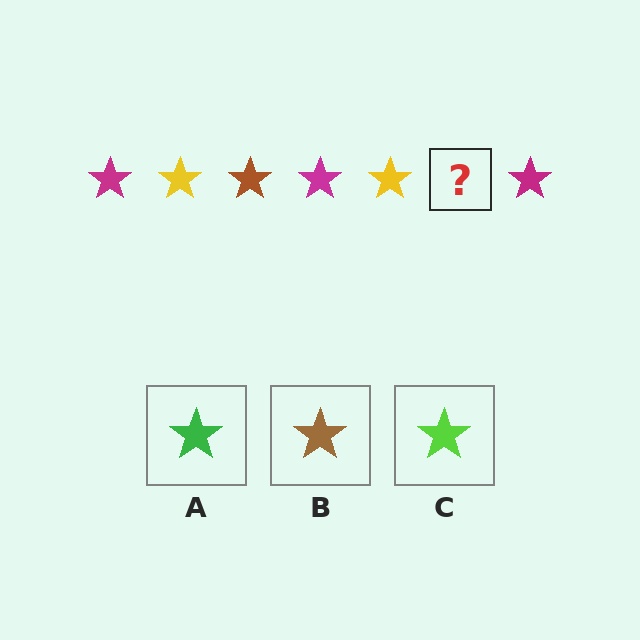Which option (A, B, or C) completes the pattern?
B.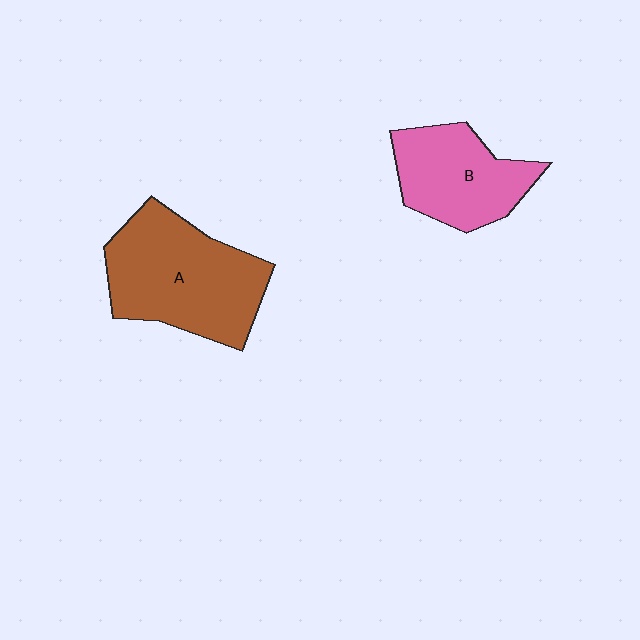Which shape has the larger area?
Shape A (brown).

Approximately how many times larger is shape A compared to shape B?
Approximately 1.4 times.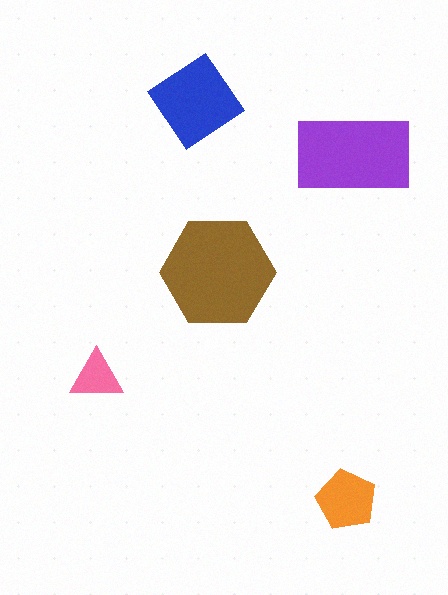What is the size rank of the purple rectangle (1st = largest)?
2nd.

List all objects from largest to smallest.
The brown hexagon, the purple rectangle, the blue diamond, the orange pentagon, the pink triangle.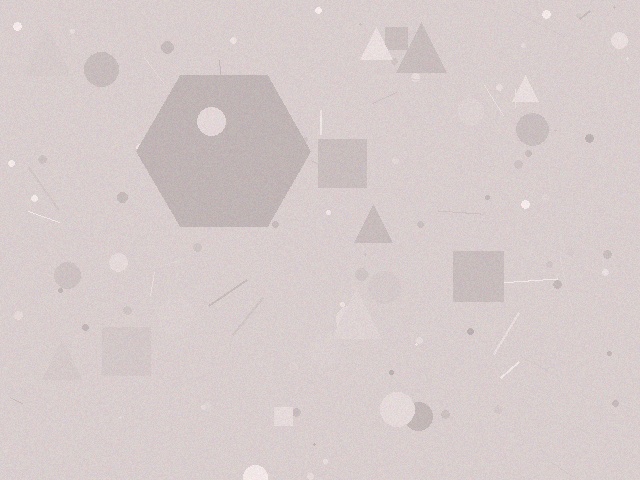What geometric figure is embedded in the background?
A hexagon is embedded in the background.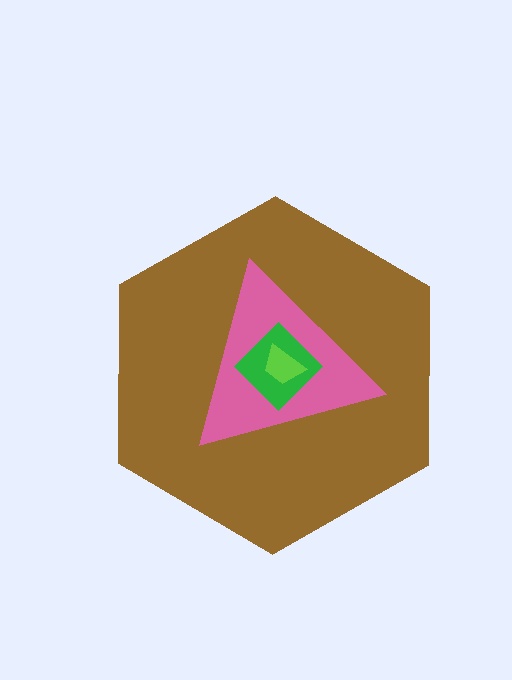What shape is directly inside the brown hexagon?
The pink triangle.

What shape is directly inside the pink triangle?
The green diamond.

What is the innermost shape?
The lime trapezoid.